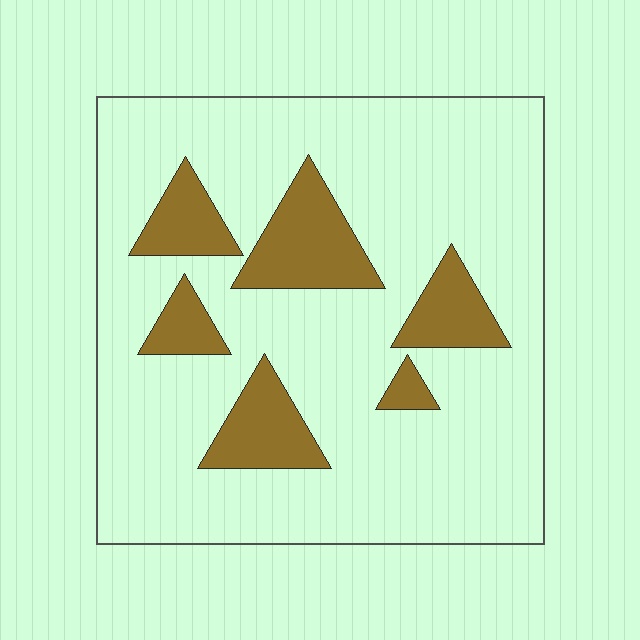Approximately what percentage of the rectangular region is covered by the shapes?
Approximately 20%.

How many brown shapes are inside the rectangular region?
6.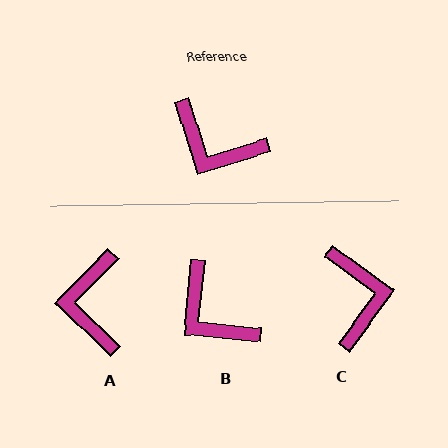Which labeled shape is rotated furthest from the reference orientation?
C, about 126 degrees away.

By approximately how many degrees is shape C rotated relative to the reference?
Approximately 126 degrees counter-clockwise.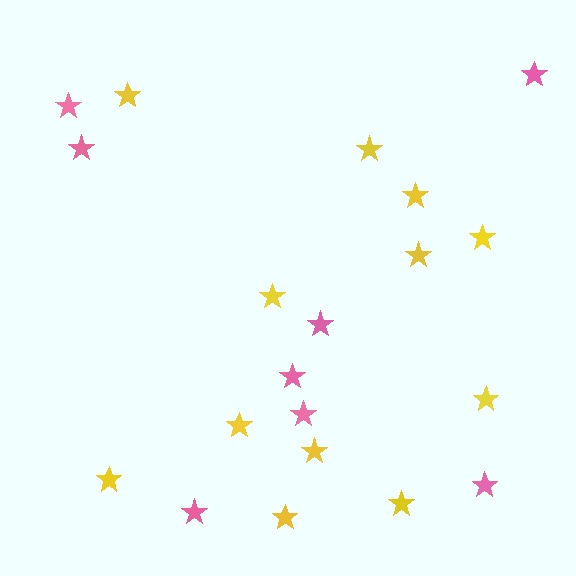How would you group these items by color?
There are 2 groups: one group of pink stars (8) and one group of yellow stars (12).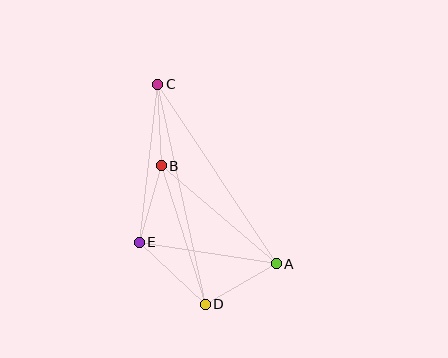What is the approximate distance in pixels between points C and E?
The distance between C and E is approximately 159 pixels.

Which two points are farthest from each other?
Points C and D are farthest from each other.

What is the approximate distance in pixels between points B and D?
The distance between B and D is approximately 145 pixels.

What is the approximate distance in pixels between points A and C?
The distance between A and C is approximately 215 pixels.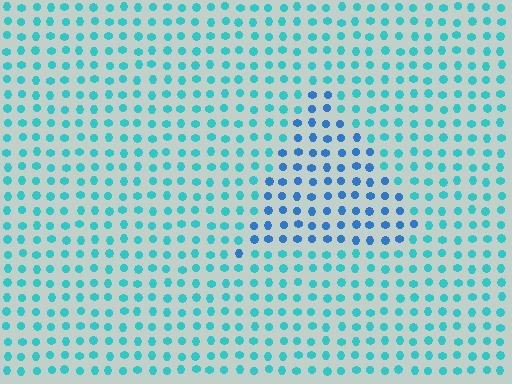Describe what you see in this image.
The image is filled with small cyan elements in a uniform arrangement. A triangle-shaped region is visible where the elements are tinted to a slightly different hue, forming a subtle color boundary.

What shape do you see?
I see a triangle.